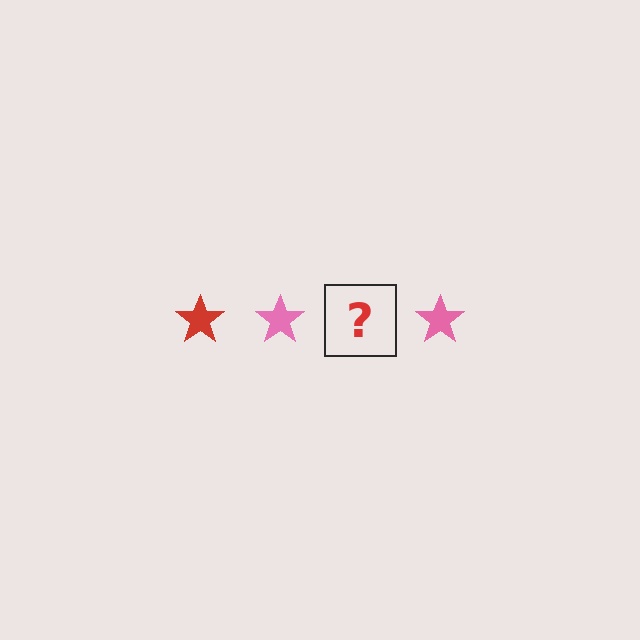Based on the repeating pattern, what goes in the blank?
The blank should be a red star.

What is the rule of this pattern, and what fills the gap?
The rule is that the pattern cycles through red, pink stars. The gap should be filled with a red star.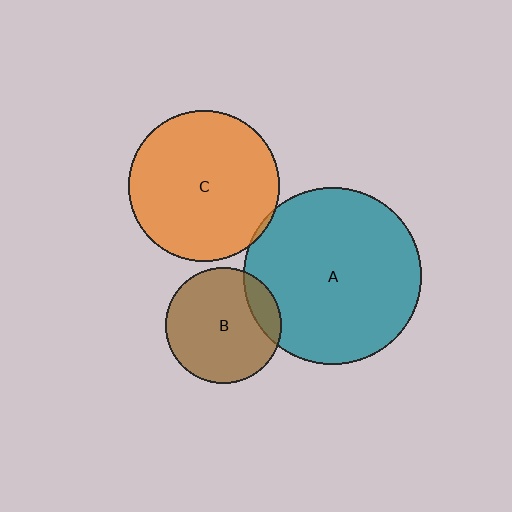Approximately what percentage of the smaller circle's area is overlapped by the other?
Approximately 15%.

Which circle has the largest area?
Circle A (teal).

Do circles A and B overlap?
Yes.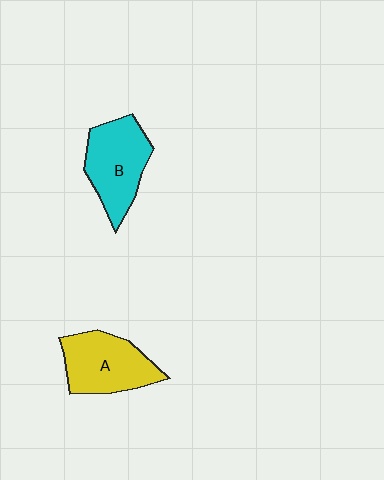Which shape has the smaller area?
Shape A (yellow).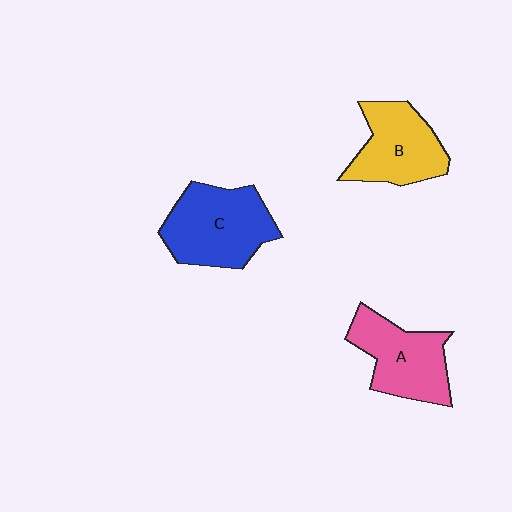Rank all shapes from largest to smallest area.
From largest to smallest: C (blue), A (pink), B (yellow).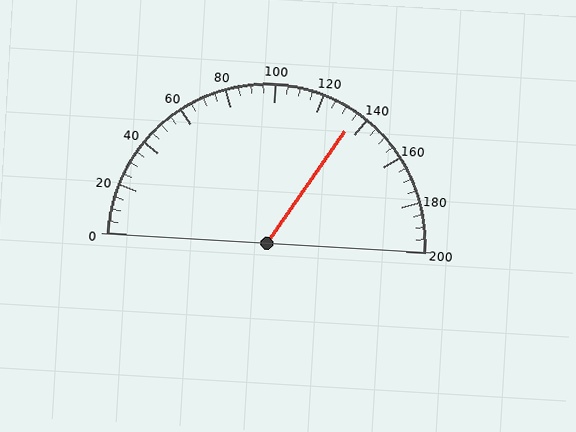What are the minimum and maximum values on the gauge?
The gauge ranges from 0 to 200.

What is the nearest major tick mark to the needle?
The nearest major tick mark is 140.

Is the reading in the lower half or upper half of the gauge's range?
The reading is in the upper half of the range (0 to 200).